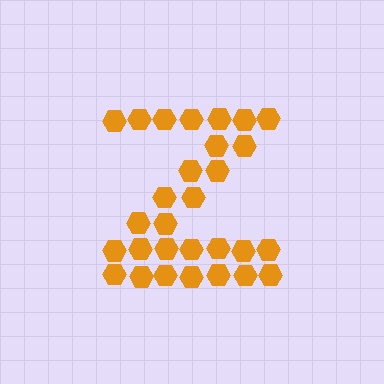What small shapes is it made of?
It is made of small hexagons.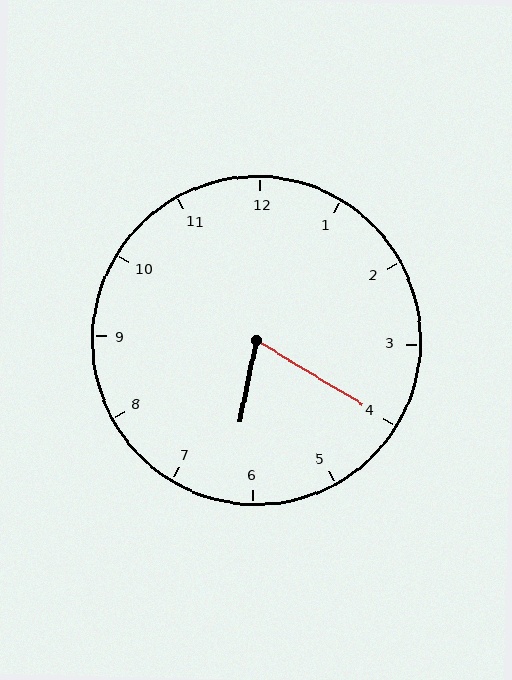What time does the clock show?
6:20.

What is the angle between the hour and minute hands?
Approximately 70 degrees.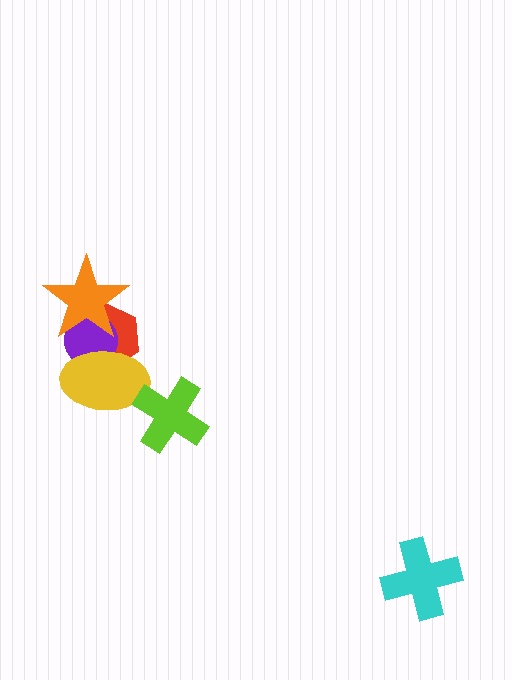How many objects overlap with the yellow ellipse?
3 objects overlap with the yellow ellipse.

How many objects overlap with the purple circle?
3 objects overlap with the purple circle.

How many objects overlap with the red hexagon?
3 objects overlap with the red hexagon.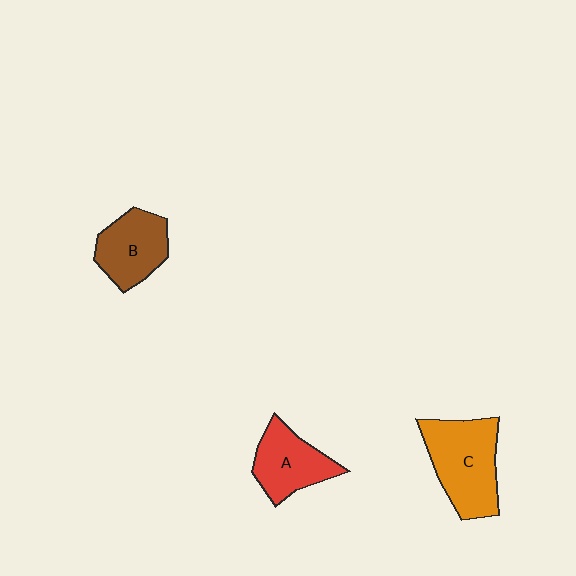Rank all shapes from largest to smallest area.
From largest to smallest: C (orange), B (brown), A (red).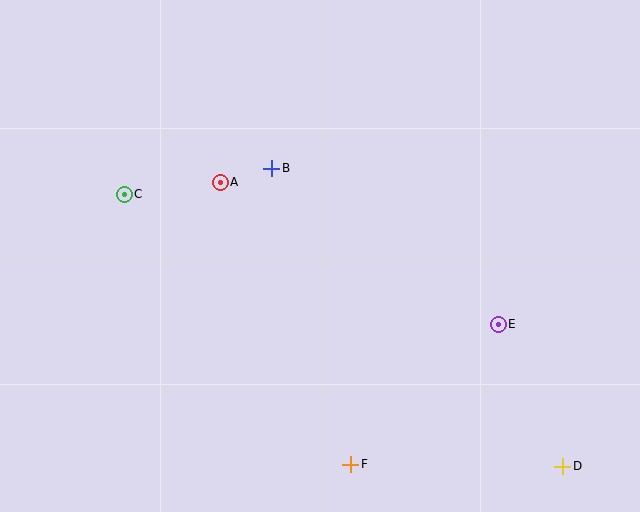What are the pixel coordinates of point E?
Point E is at (498, 324).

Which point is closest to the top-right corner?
Point E is closest to the top-right corner.